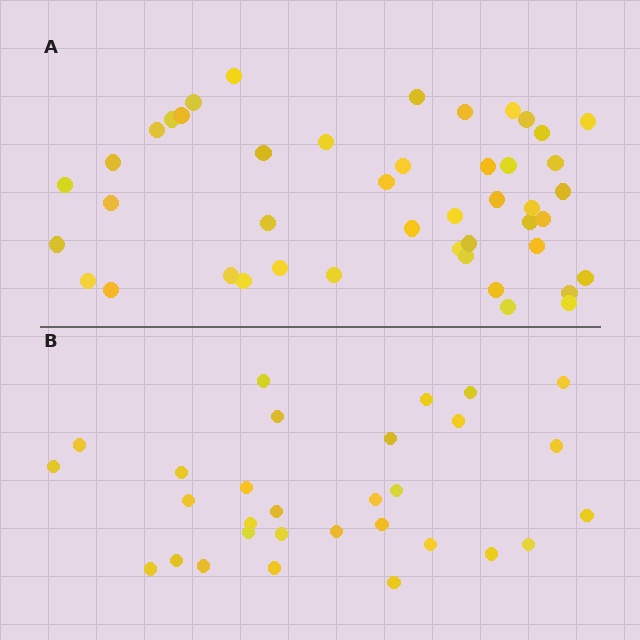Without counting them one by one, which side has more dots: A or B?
Region A (the top region) has more dots.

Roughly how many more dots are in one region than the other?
Region A has approximately 15 more dots than region B.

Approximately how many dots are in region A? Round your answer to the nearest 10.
About 40 dots. (The exact count is 45, which rounds to 40.)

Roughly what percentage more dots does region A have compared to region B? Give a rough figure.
About 50% more.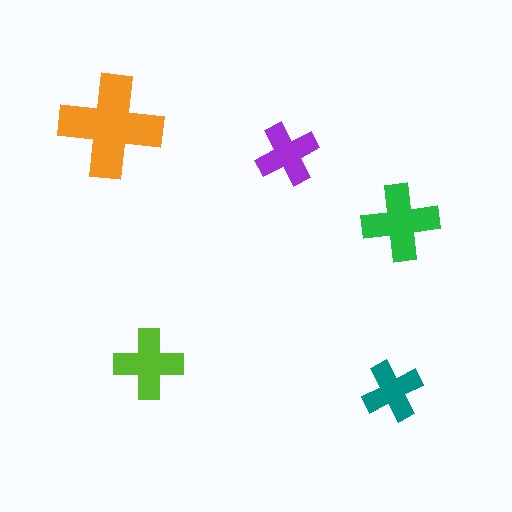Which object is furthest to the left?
The orange cross is leftmost.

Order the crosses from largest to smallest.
the orange one, the green one, the lime one, the purple one, the teal one.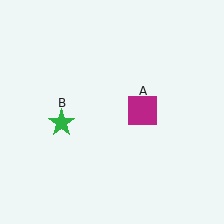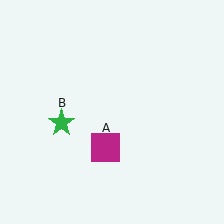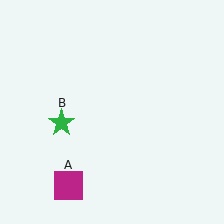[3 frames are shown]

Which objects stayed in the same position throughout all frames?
Green star (object B) remained stationary.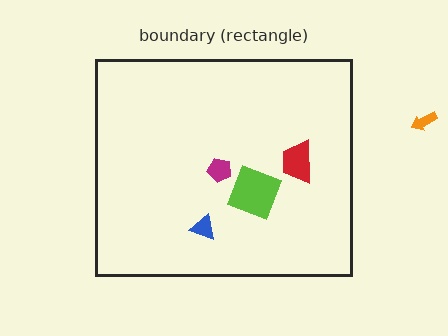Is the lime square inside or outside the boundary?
Inside.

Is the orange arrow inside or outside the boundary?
Outside.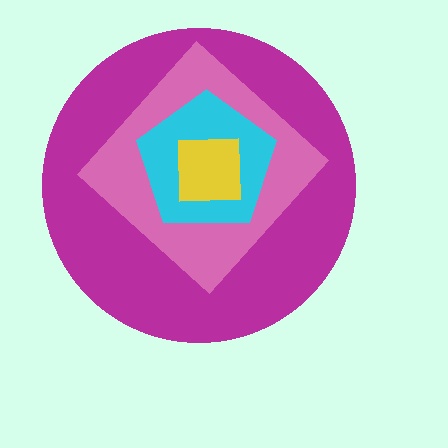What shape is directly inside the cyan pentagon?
The yellow square.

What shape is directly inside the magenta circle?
The pink diamond.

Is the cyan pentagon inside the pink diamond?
Yes.